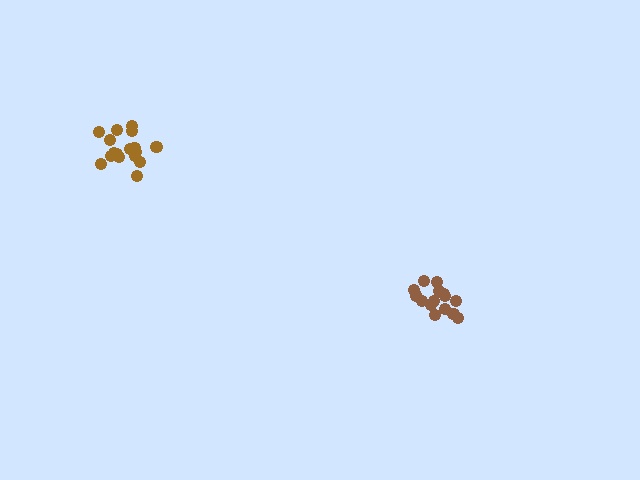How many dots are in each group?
Group 1: 15 dots, Group 2: 17 dots (32 total).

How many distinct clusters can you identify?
There are 2 distinct clusters.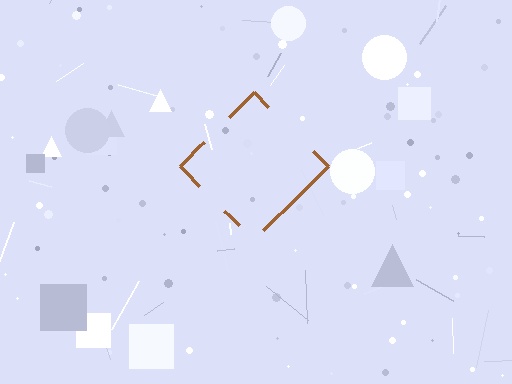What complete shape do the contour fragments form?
The contour fragments form a diamond.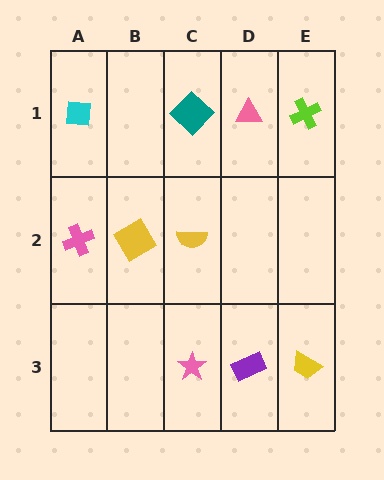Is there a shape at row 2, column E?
No, that cell is empty.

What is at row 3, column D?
A purple rectangle.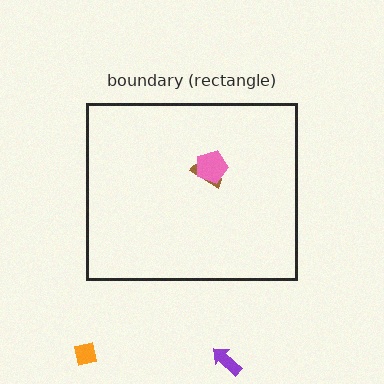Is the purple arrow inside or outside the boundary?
Outside.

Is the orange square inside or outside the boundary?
Outside.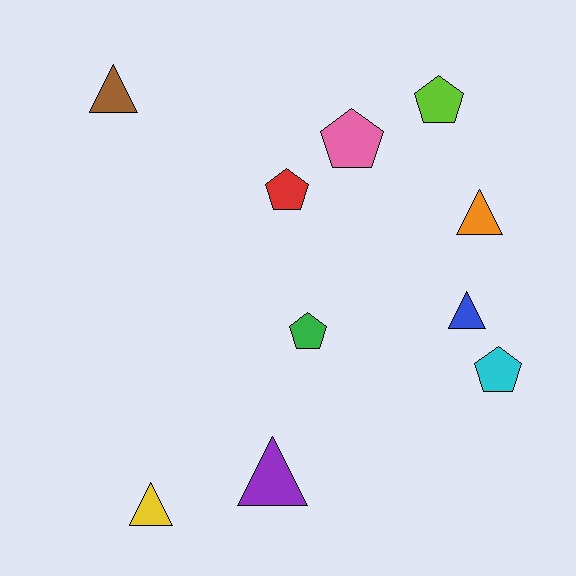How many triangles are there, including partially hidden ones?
There are 5 triangles.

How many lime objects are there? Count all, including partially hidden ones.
There is 1 lime object.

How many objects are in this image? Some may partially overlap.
There are 10 objects.